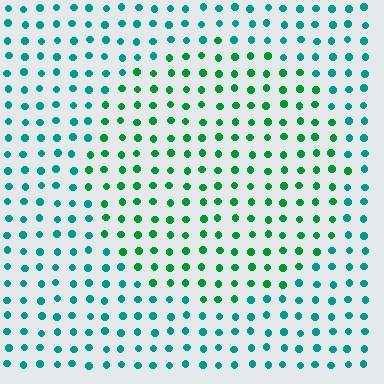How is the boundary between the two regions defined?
The boundary is defined purely by a slight shift in hue (about 38 degrees). Spacing, size, and orientation are identical on both sides.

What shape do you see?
I see a circle.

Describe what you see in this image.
The image is filled with small teal elements in a uniform arrangement. A circle-shaped region is visible where the elements are tinted to a slightly different hue, forming a subtle color boundary.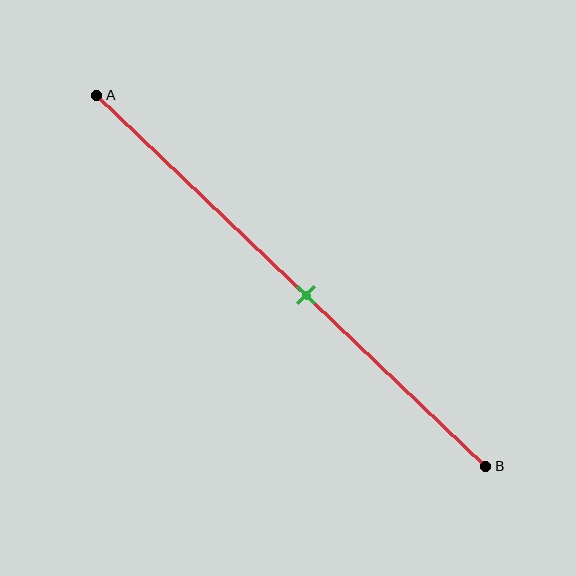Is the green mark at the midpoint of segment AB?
No, the mark is at about 55% from A, not at the 50% midpoint.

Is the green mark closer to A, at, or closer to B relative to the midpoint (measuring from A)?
The green mark is closer to point B than the midpoint of segment AB.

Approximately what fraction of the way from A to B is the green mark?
The green mark is approximately 55% of the way from A to B.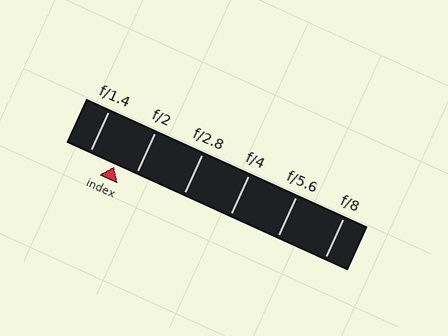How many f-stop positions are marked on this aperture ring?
There are 6 f-stop positions marked.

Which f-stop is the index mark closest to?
The index mark is closest to f/2.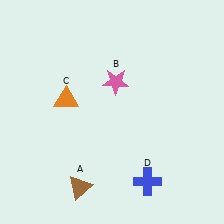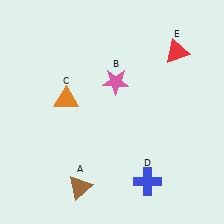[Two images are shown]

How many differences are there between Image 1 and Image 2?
There is 1 difference between the two images.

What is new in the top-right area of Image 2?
A red triangle (E) was added in the top-right area of Image 2.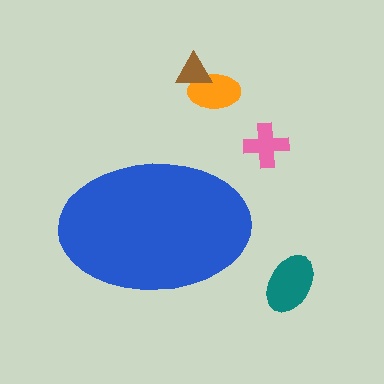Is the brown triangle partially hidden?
No, the brown triangle is fully visible.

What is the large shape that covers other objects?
A blue ellipse.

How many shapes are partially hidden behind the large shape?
0 shapes are partially hidden.